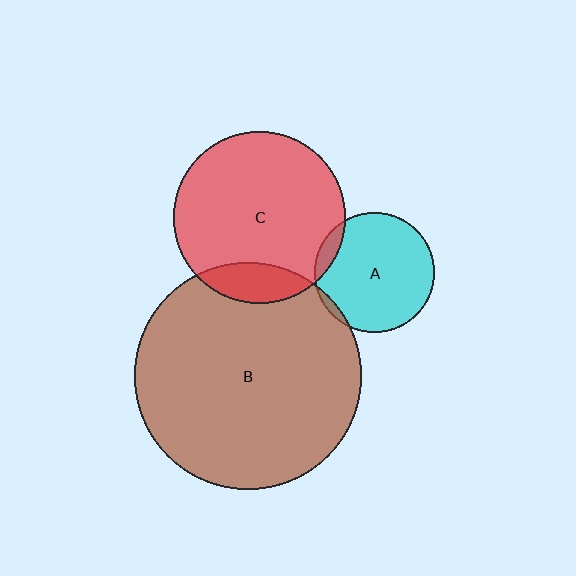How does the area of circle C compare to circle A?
Approximately 2.0 times.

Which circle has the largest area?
Circle B (brown).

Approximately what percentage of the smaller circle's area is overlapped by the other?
Approximately 10%.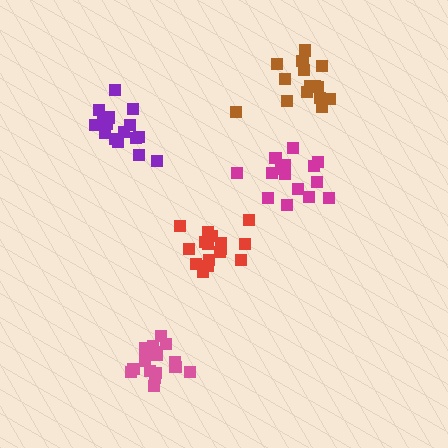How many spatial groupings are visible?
There are 5 spatial groupings.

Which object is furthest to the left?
The purple cluster is leftmost.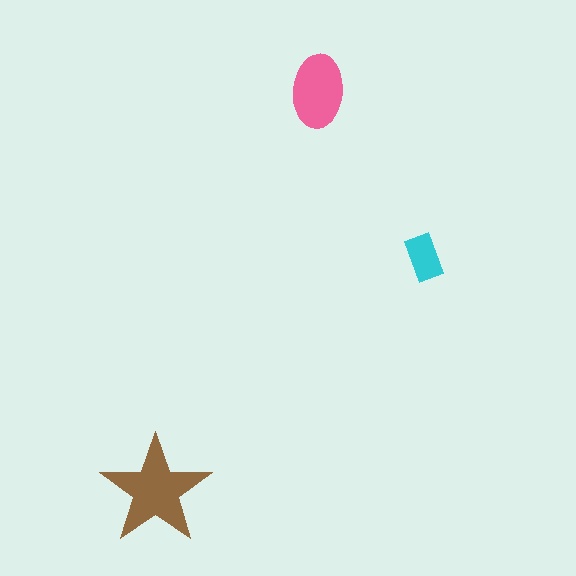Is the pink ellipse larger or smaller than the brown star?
Smaller.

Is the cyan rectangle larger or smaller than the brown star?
Smaller.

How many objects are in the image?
There are 3 objects in the image.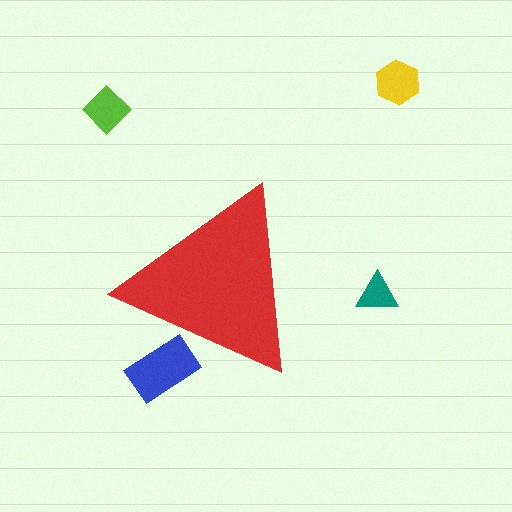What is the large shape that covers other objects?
A red triangle.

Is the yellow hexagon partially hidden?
No, the yellow hexagon is fully visible.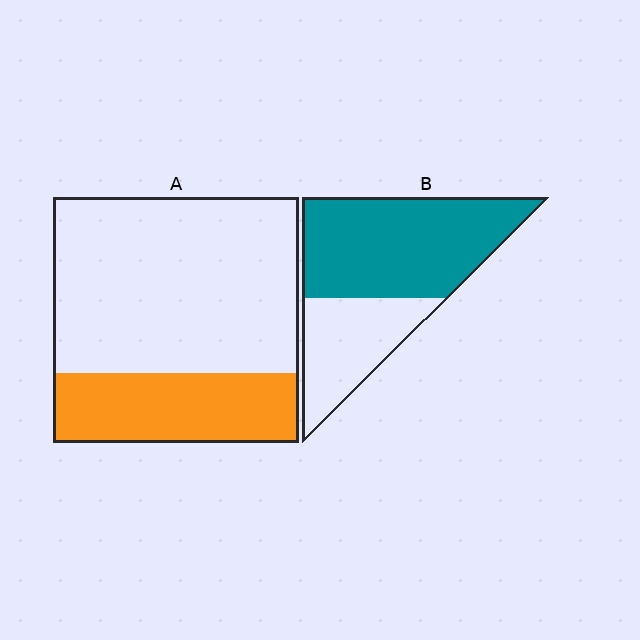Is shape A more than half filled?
No.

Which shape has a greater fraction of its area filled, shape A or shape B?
Shape B.